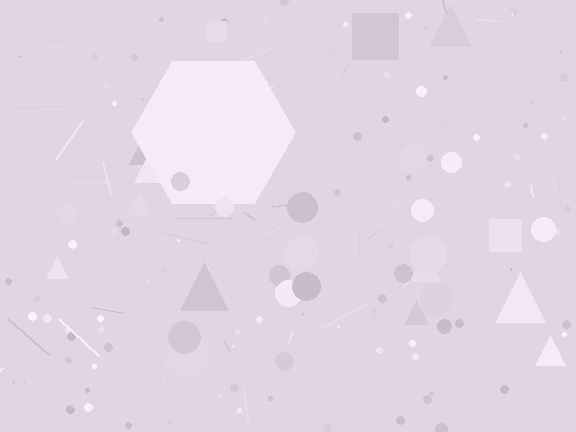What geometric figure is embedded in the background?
A hexagon is embedded in the background.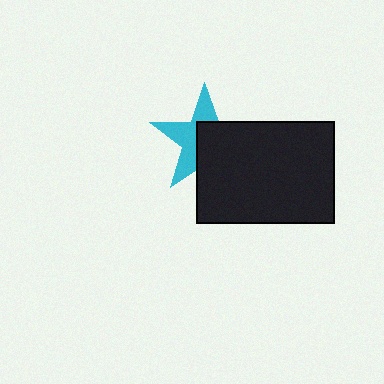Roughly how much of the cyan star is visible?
About half of it is visible (roughly 46%).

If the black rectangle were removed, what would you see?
You would see the complete cyan star.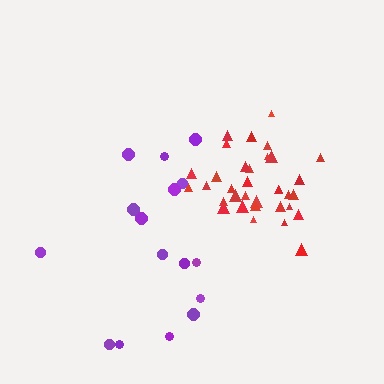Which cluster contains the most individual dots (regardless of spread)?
Red (34).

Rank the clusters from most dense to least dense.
red, purple.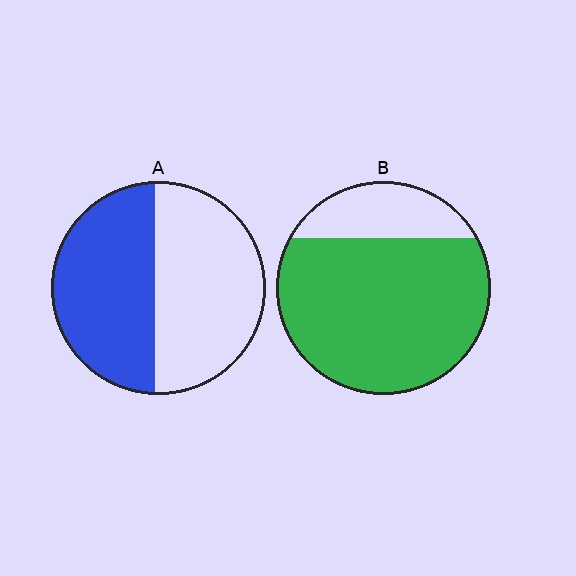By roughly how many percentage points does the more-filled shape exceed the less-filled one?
By roughly 30 percentage points (B over A).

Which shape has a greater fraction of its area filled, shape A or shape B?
Shape B.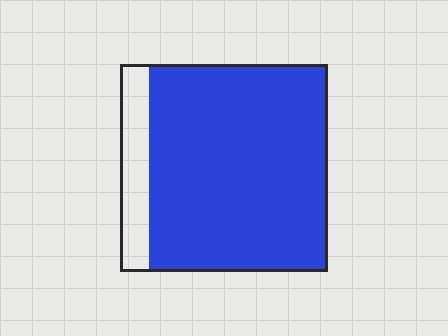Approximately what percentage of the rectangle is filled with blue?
Approximately 85%.